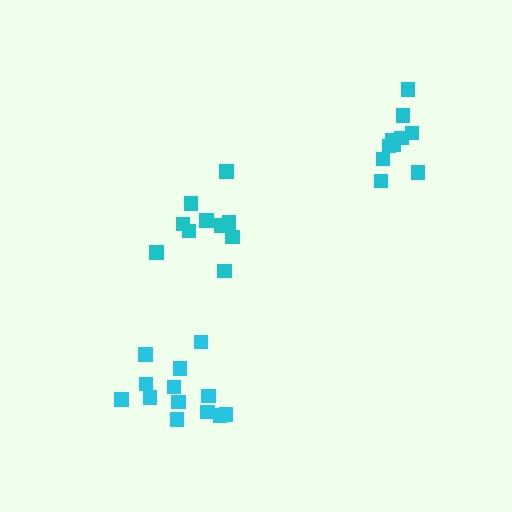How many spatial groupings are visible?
There are 3 spatial groupings.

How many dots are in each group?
Group 1: 10 dots, Group 2: 13 dots, Group 3: 11 dots (34 total).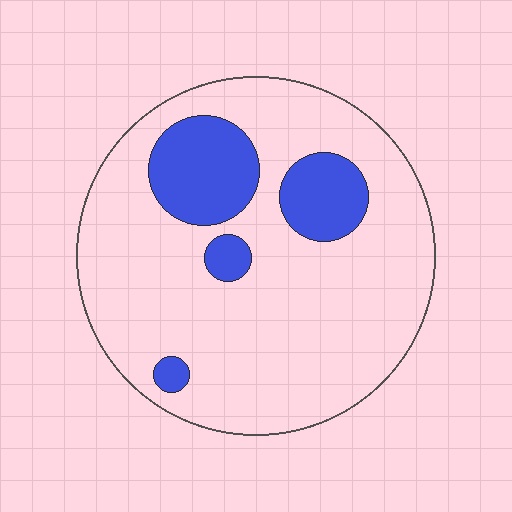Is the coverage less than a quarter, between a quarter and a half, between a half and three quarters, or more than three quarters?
Less than a quarter.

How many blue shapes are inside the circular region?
4.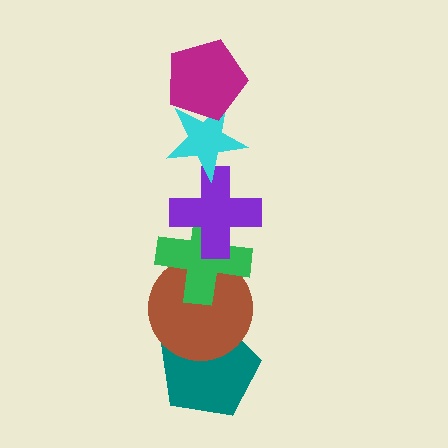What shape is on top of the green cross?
The purple cross is on top of the green cross.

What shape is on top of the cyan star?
The magenta pentagon is on top of the cyan star.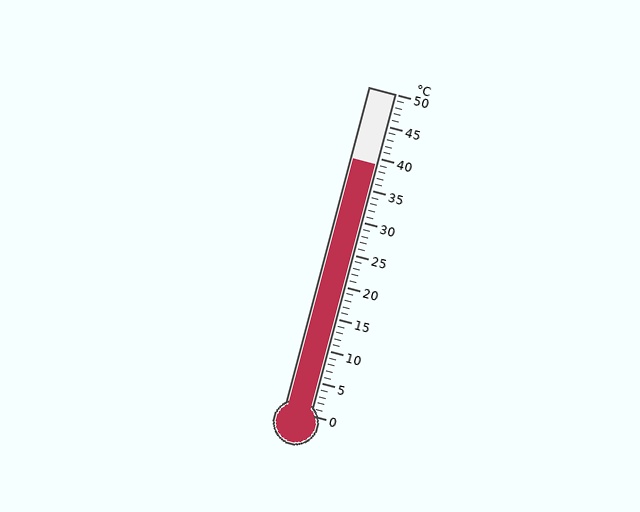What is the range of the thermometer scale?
The thermometer scale ranges from 0°C to 50°C.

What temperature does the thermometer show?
The thermometer shows approximately 39°C.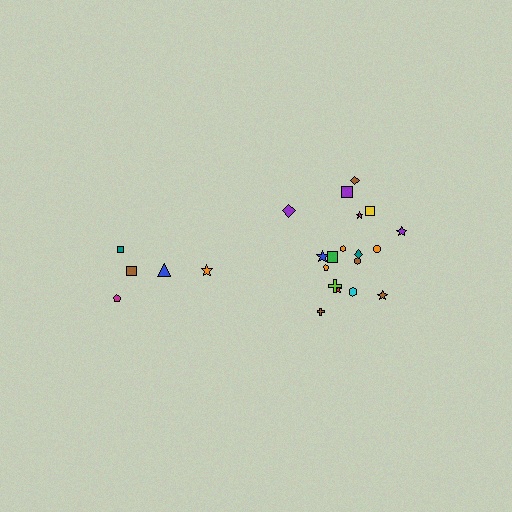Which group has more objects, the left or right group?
The right group.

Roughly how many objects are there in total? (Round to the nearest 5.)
Roughly 25 objects in total.